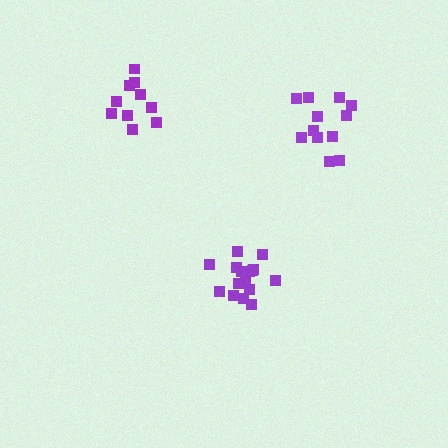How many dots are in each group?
Group 1: 16 dots, Group 2: 12 dots, Group 3: 11 dots (39 total).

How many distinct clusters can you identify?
There are 3 distinct clusters.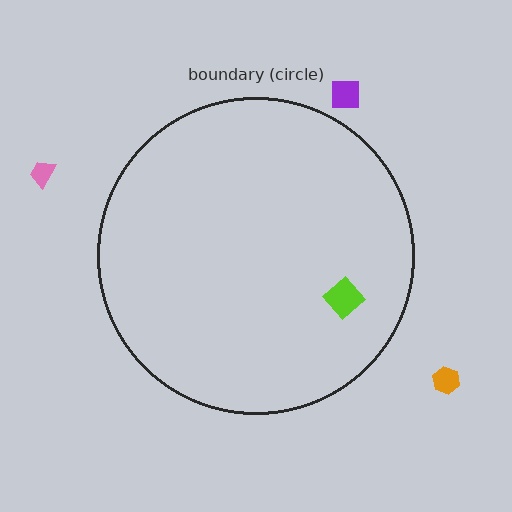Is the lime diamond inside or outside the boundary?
Inside.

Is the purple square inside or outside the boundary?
Outside.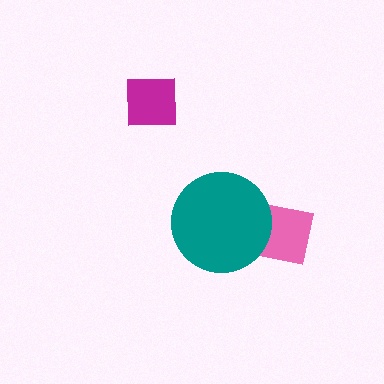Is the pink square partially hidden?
Yes, it is partially covered by another shape.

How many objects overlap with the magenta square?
0 objects overlap with the magenta square.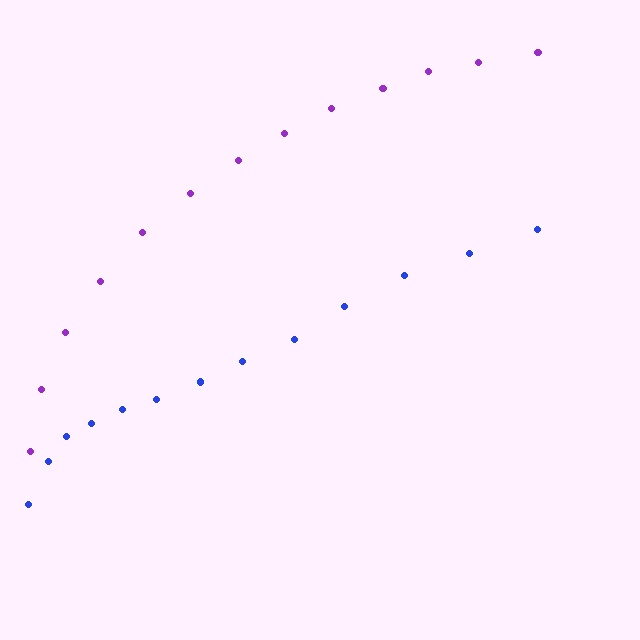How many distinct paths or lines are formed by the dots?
There are 2 distinct paths.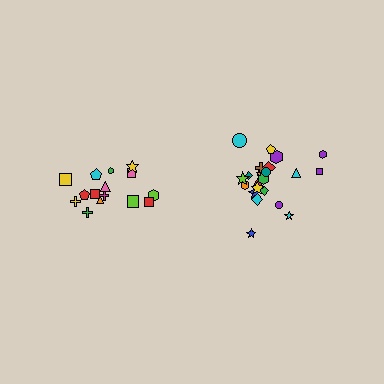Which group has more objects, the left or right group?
The right group.